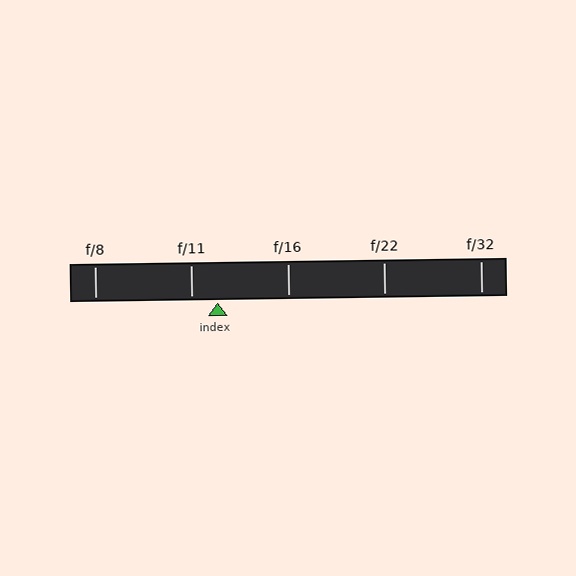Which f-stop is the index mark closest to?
The index mark is closest to f/11.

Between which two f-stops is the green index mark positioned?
The index mark is between f/11 and f/16.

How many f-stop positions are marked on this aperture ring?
There are 5 f-stop positions marked.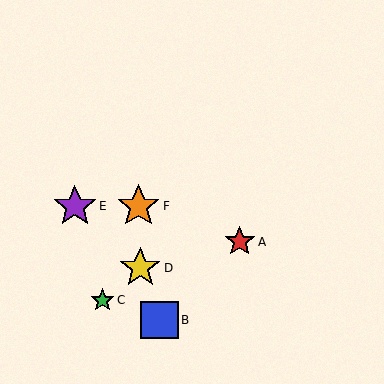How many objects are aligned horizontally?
2 objects (E, F) are aligned horizontally.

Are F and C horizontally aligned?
No, F is at y≈206 and C is at y≈300.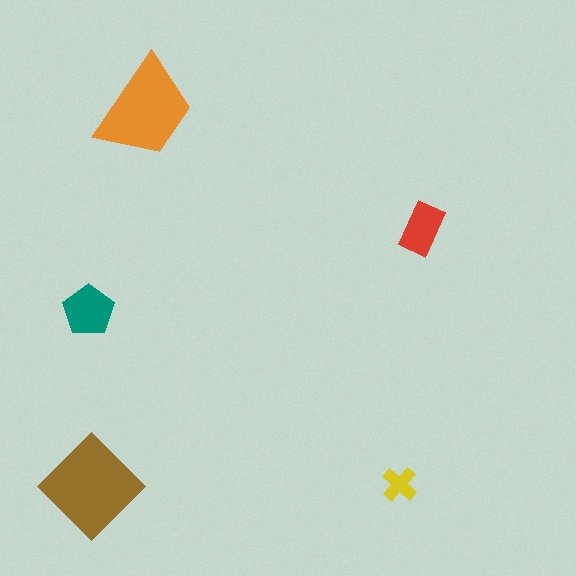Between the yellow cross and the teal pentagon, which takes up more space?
The teal pentagon.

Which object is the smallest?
The yellow cross.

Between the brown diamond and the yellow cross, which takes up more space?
The brown diamond.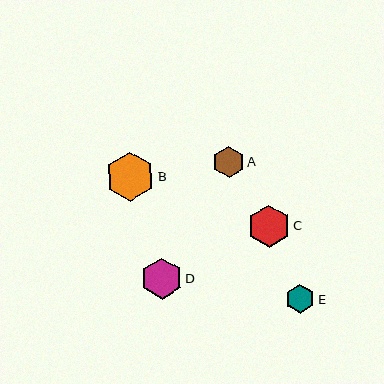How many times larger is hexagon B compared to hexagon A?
Hexagon B is approximately 1.6 times the size of hexagon A.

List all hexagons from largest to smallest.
From largest to smallest: B, C, D, A, E.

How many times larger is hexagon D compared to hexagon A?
Hexagon D is approximately 1.3 times the size of hexagon A.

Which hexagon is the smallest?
Hexagon E is the smallest with a size of approximately 29 pixels.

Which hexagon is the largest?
Hexagon B is the largest with a size of approximately 49 pixels.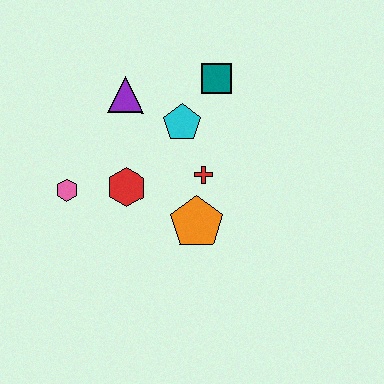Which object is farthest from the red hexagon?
The teal square is farthest from the red hexagon.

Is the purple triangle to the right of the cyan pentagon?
No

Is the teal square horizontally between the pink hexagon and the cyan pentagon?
No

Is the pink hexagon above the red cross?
No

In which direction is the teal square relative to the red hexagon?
The teal square is above the red hexagon.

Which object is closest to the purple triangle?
The cyan pentagon is closest to the purple triangle.